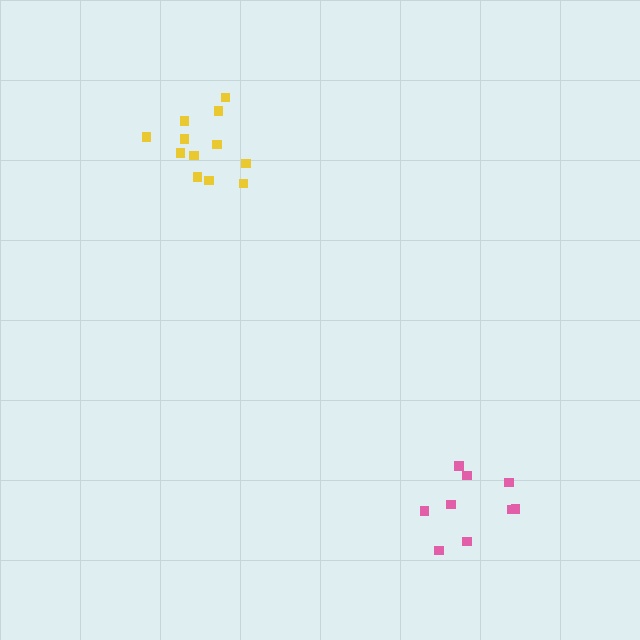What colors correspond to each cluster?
The clusters are colored: pink, yellow.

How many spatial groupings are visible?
There are 2 spatial groupings.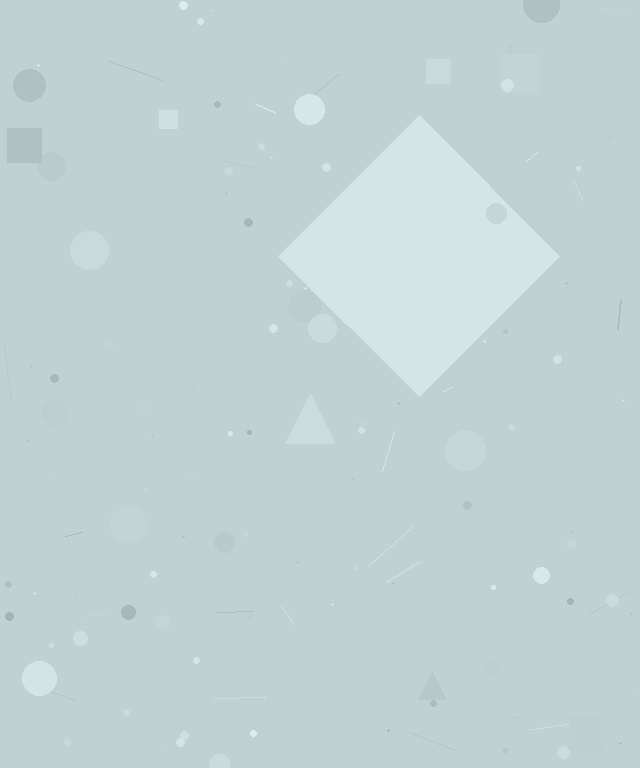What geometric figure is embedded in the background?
A diamond is embedded in the background.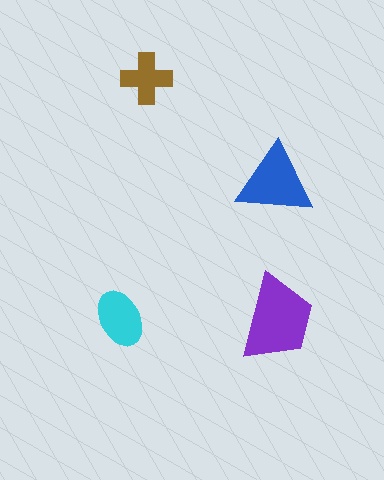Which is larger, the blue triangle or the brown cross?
The blue triangle.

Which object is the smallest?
The brown cross.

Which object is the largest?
The purple trapezoid.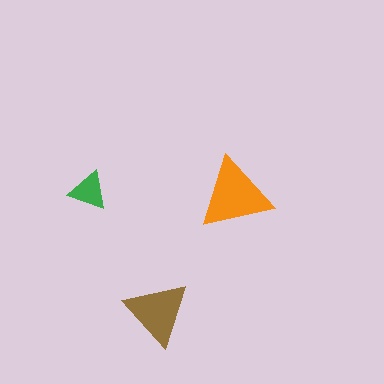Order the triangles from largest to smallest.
the orange one, the brown one, the green one.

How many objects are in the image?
There are 3 objects in the image.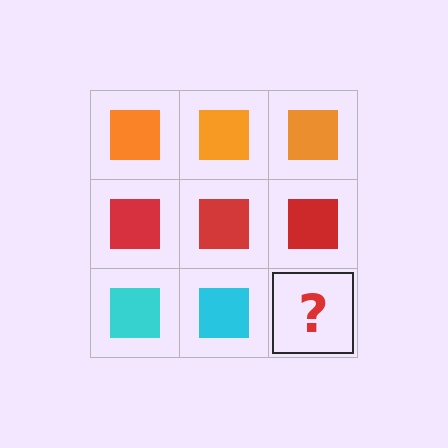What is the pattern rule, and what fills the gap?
The rule is that each row has a consistent color. The gap should be filled with a cyan square.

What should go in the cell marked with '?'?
The missing cell should contain a cyan square.